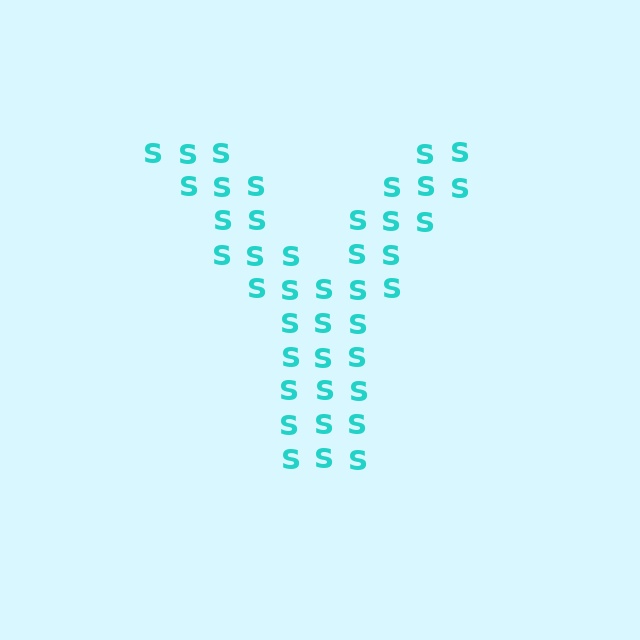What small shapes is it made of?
It is made of small letter S's.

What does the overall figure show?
The overall figure shows the letter Y.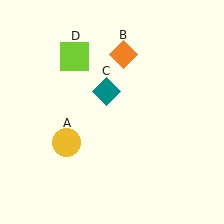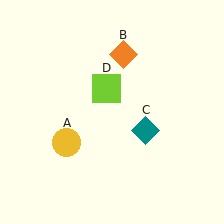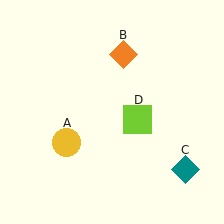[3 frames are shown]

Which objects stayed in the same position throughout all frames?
Yellow circle (object A) and orange diamond (object B) remained stationary.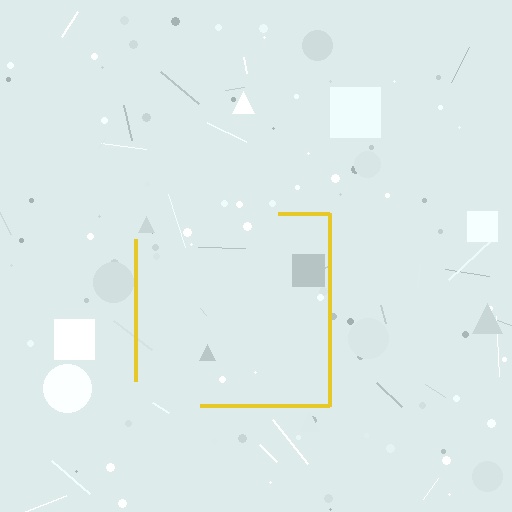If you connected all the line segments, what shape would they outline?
They would outline a square.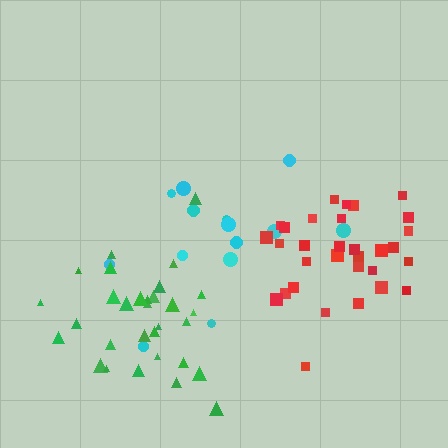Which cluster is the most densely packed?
Green.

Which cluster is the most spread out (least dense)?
Cyan.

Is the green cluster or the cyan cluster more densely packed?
Green.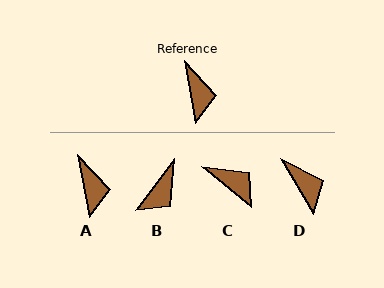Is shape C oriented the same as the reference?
No, it is off by about 40 degrees.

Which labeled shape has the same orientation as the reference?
A.